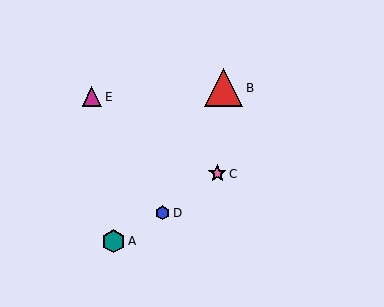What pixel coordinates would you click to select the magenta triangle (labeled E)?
Click at (92, 97) to select the magenta triangle E.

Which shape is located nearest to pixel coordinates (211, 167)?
The pink star (labeled C) at (217, 174) is nearest to that location.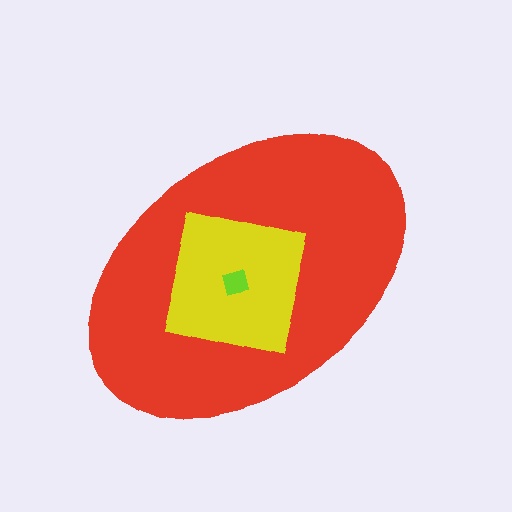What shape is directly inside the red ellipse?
The yellow square.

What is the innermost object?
The lime square.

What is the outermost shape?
The red ellipse.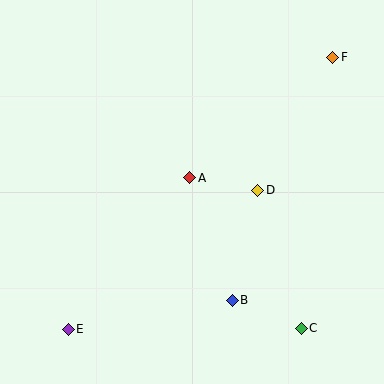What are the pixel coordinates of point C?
Point C is at (301, 328).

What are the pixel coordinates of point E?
Point E is at (68, 329).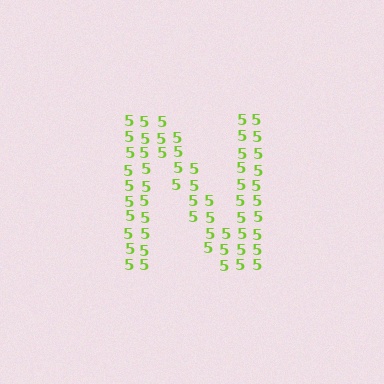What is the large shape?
The large shape is the letter N.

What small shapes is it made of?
It is made of small digit 5's.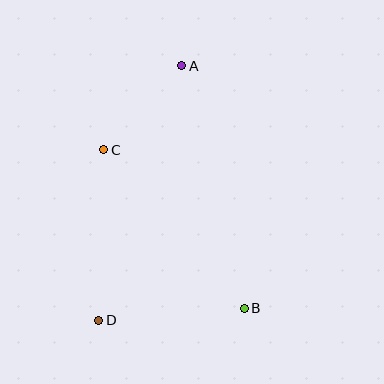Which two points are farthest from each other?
Points A and D are farthest from each other.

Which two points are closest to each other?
Points A and C are closest to each other.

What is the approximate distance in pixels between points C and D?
The distance between C and D is approximately 171 pixels.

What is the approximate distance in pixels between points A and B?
The distance between A and B is approximately 250 pixels.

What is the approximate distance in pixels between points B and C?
The distance between B and C is approximately 212 pixels.